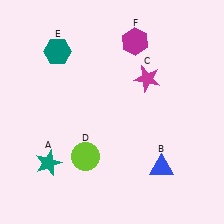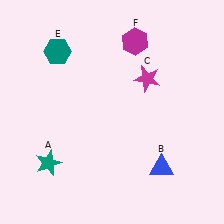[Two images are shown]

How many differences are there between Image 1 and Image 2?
There is 1 difference between the two images.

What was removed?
The lime circle (D) was removed in Image 2.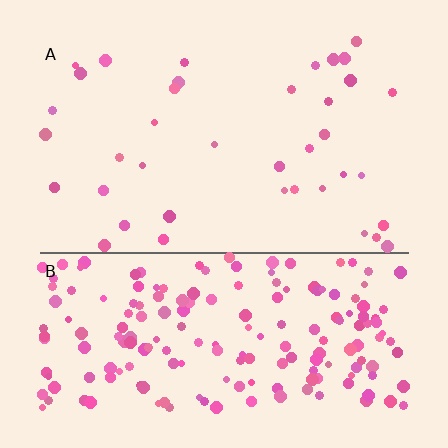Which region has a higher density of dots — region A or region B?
B (the bottom).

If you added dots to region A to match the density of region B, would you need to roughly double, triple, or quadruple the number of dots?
Approximately quadruple.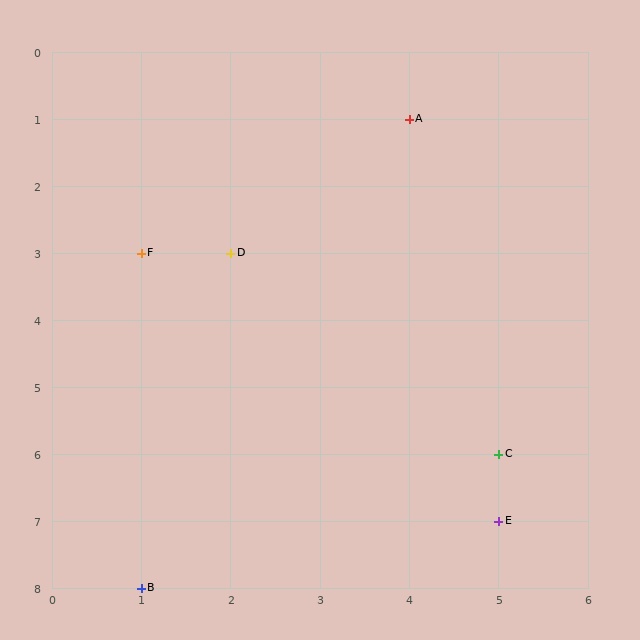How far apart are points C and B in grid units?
Points C and B are 4 columns and 2 rows apart (about 4.5 grid units diagonally).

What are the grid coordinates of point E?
Point E is at grid coordinates (5, 7).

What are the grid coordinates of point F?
Point F is at grid coordinates (1, 3).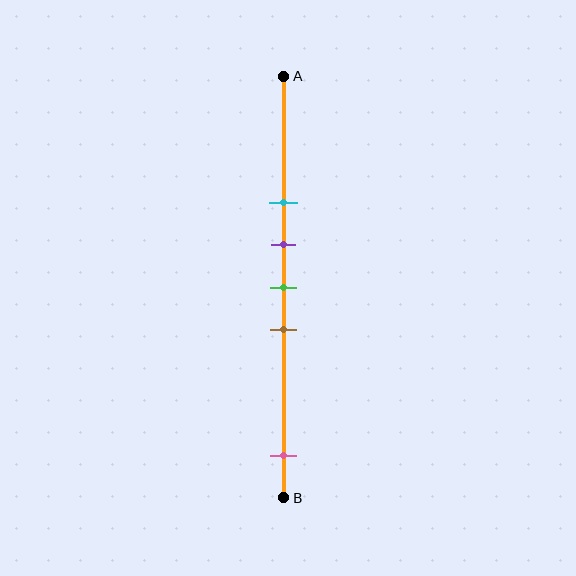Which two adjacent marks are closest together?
The purple and green marks are the closest adjacent pair.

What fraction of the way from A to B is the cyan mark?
The cyan mark is approximately 30% (0.3) of the way from A to B.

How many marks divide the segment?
There are 5 marks dividing the segment.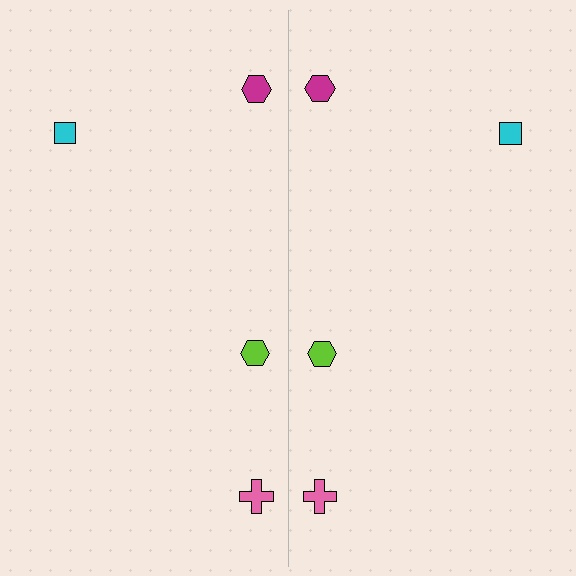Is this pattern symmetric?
Yes, this pattern has bilateral (reflection) symmetry.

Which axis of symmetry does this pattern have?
The pattern has a vertical axis of symmetry running through the center of the image.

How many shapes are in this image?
There are 8 shapes in this image.